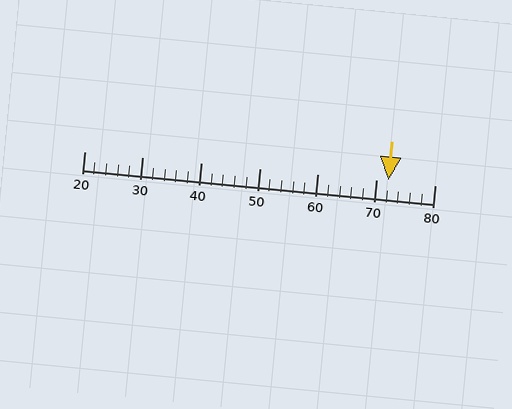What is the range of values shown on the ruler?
The ruler shows values from 20 to 80.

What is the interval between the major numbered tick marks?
The major tick marks are spaced 10 units apart.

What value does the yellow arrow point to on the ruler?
The yellow arrow points to approximately 72.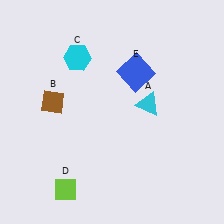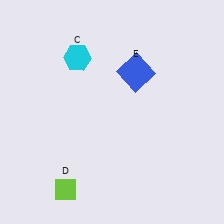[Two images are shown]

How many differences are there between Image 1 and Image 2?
There are 2 differences between the two images.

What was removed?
The cyan triangle (A), the brown diamond (B) were removed in Image 2.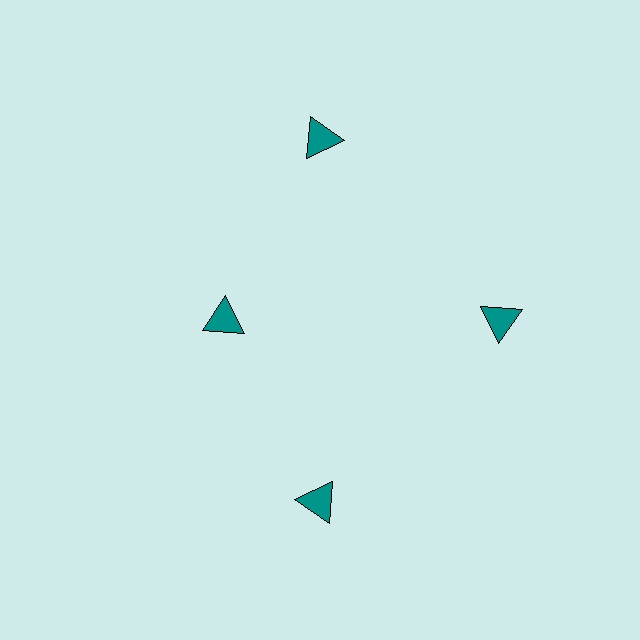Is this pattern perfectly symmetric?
No. The 4 teal triangles are arranged in a ring, but one element near the 9 o'clock position is pulled inward toward the center, breaking the 4-fold rotational symmetry.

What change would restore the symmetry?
The symmetry would be restored by moving it outward, back onto the ring so that all 4 triangles sit at equal angles and equal distance from the center.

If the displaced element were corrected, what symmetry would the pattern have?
It would have 4-fold rotational symmetry — the pattern would map onto itself every 90 degrees.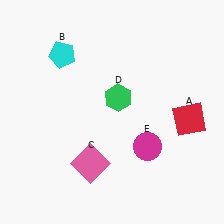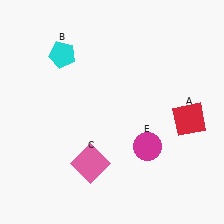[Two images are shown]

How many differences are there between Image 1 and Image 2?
There is 1 difference between the two images.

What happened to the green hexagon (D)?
The green hexagon (D) was removed in Image 2. It was in the top-right area of Image 1.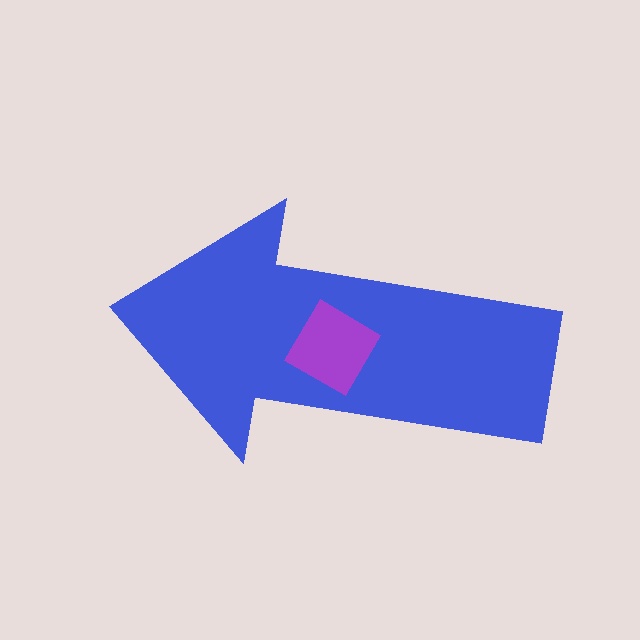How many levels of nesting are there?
2.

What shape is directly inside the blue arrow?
The purple diamond.